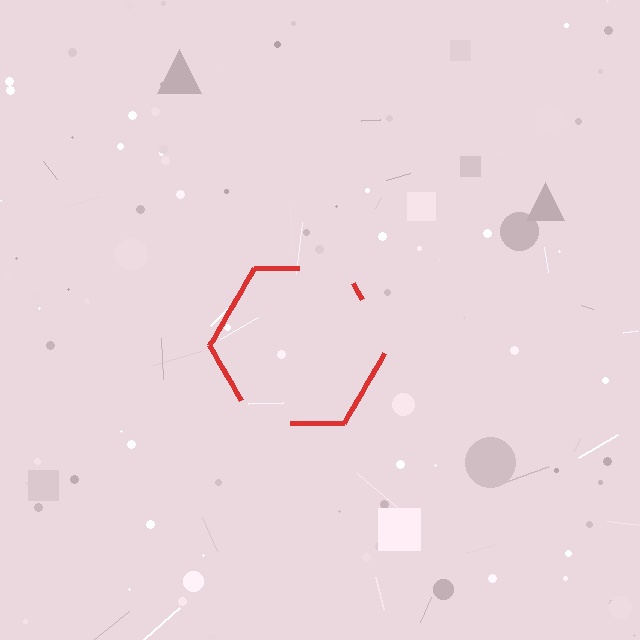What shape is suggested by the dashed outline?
The dashed outline suggests a hexagon.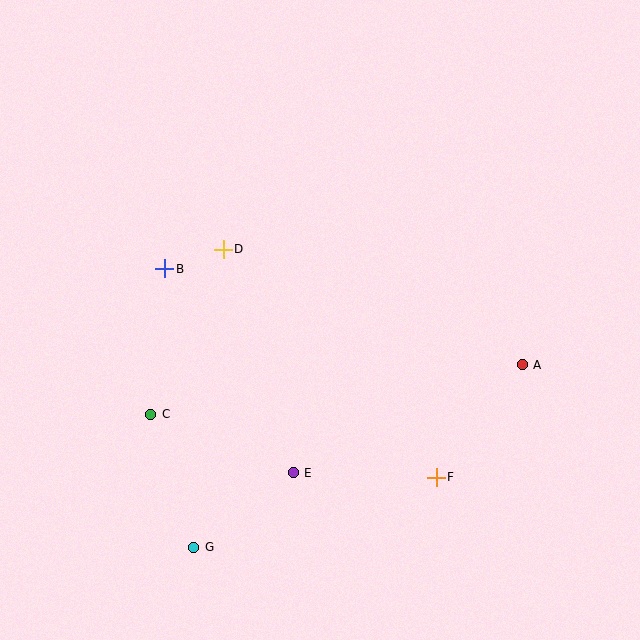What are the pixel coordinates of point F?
Point F is at (436, 477).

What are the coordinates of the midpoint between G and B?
The midpoint between G and B is at (179, 408).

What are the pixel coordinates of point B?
Point B is at (164, 269).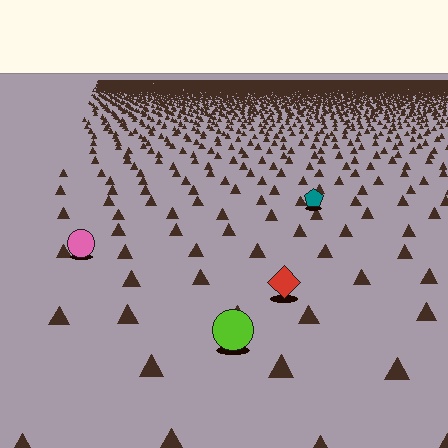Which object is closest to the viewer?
The lime circle is closest. The texture marks near it are larger and more spread out.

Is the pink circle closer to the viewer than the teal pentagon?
Yes. The pink circle is closer — you can tell from the texture gradient: the ground texture is coarser near it.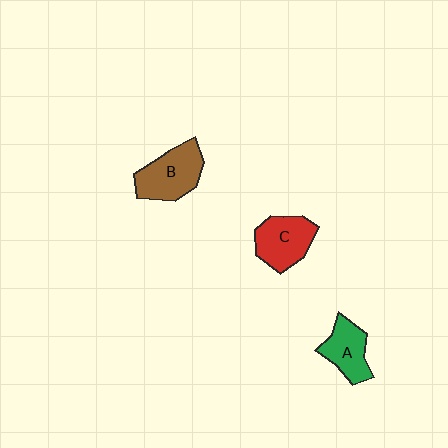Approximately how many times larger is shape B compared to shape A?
Approximately 1.3 times.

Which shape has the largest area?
Shape B (brown).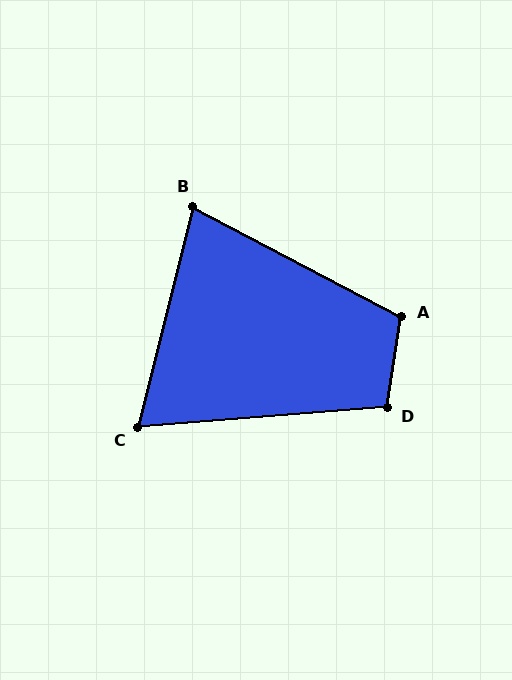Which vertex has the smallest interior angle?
C, at approximately 71 degrees.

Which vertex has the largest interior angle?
A, at approximately 109 degrees.